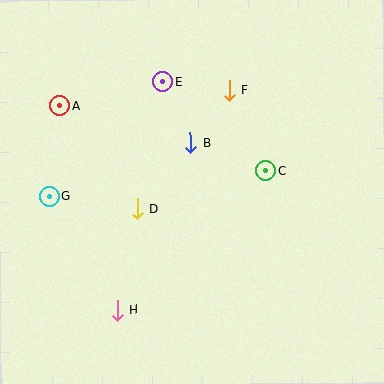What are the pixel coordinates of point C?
Point C is at (266, 171).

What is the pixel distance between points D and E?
The distance between D and E is 130 pixels.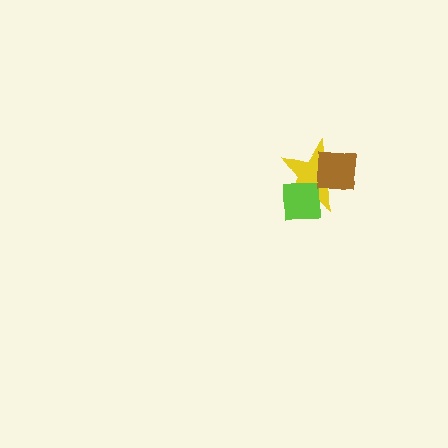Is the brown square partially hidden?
No, no other shape covers it.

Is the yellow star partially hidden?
Yes, it is partially covered by another shape.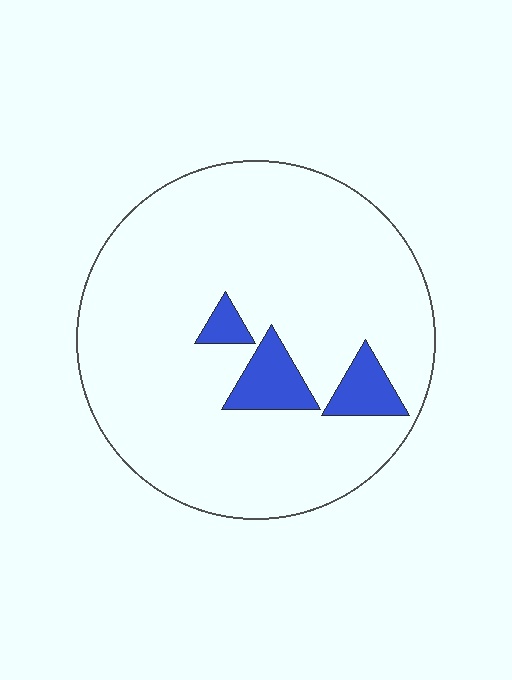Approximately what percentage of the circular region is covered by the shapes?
Approximately 10%.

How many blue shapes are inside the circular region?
3.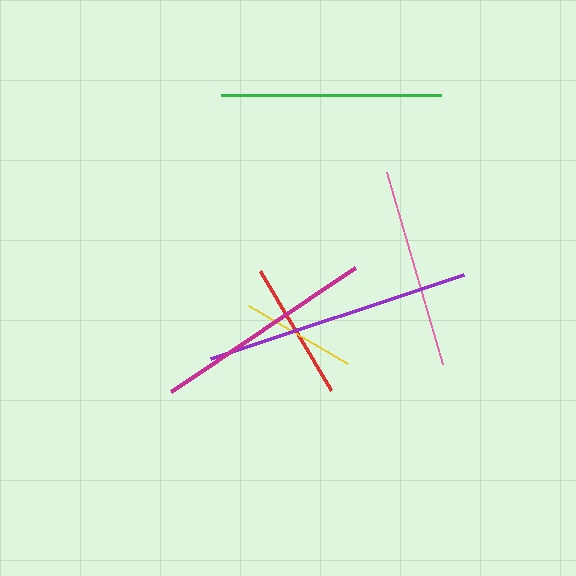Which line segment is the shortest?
The yellow line is the shortest at approximately 115 pixels.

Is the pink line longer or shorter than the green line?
The green line is longer than the pink line.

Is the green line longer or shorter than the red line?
The green line is longer than the red line.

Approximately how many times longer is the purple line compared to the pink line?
The purple line is approximately 1.3 times the length of the pink line.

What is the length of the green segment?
The green segment is approximately 220 pixels long.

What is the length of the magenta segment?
The magenta segment is approximately 222 pixels long.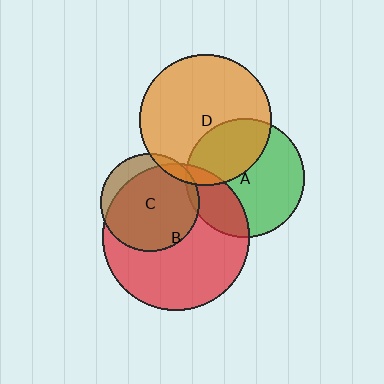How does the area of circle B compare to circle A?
Approximately 1.5 times.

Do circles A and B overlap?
Yes.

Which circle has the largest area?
Circle B (red).